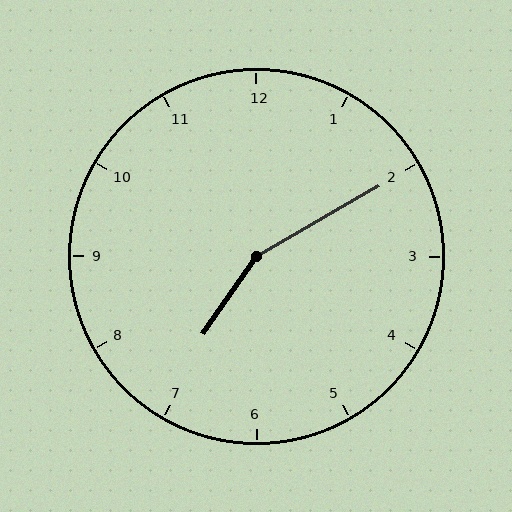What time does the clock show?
7:10.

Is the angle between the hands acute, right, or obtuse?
It is obtuse.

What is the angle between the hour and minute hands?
Approximately 155 degrees.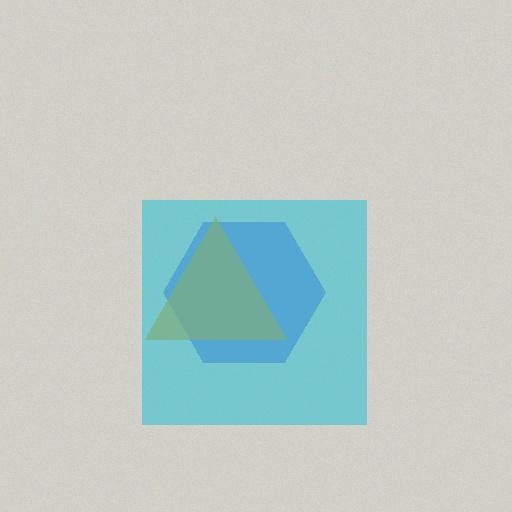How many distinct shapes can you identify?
There are 3 distinct shapes: a blue hexagon, an orange triangle, a cyan square.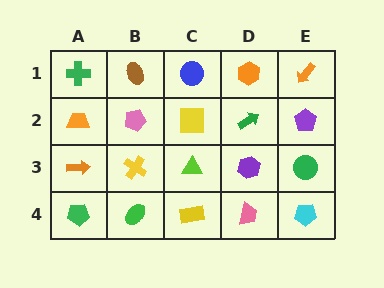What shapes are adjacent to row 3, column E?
A purple pentagon (row 2, column E), a cyan pentagon (row 4, column E), a purple hexagon (row 3, column D).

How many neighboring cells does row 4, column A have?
2.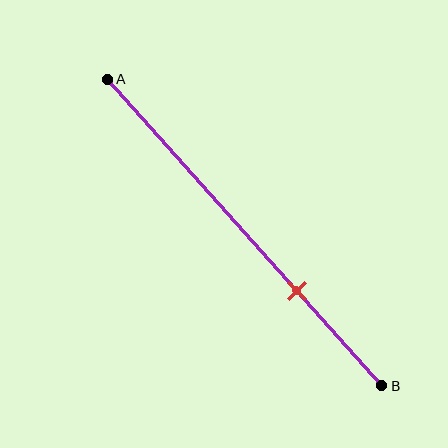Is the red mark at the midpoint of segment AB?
No, the mark is at about 70% from A, not at the 50% midpoint.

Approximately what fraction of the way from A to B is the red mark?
The red mark is approximately 70% of the way from A to B.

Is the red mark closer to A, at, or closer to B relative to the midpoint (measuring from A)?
The red mark is closer to point B than the midpoint of segment AB.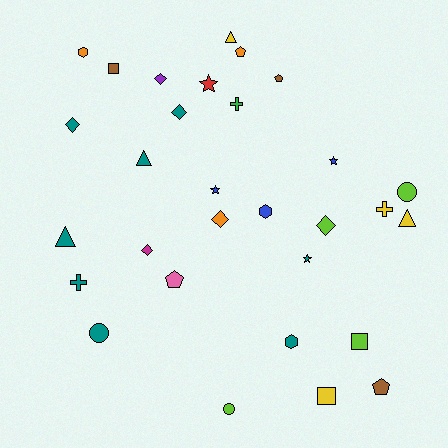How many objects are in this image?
There are 30 objects.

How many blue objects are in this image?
There are 3 blue objects.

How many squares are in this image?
There are 3 squares.